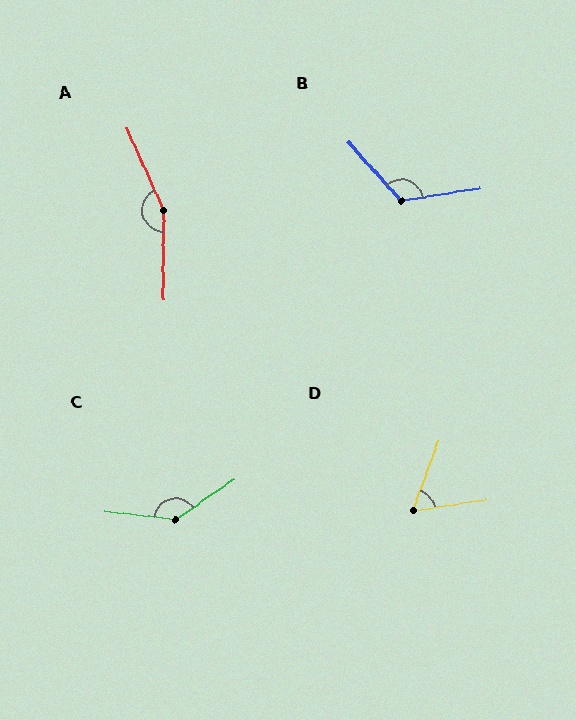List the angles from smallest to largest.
D (61°), B (123°), C (140°), A (156°).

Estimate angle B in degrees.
Approximately 123 degrees.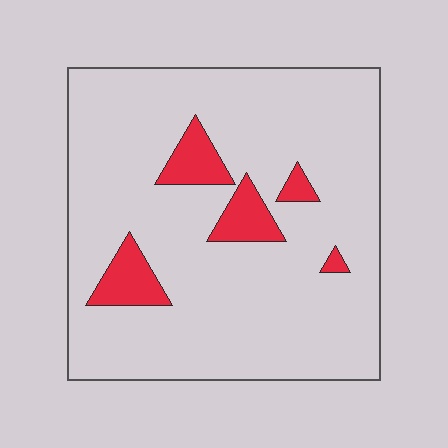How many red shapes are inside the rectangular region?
5.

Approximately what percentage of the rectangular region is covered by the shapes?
Approximately 10%.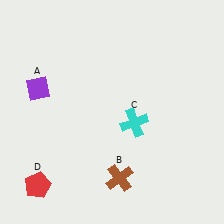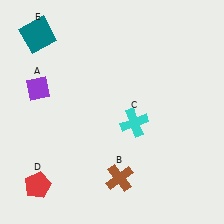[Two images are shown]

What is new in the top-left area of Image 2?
A teal square (E) was added in the top-left area of Image 2.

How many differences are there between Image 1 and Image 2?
There is 1 difference between the two images.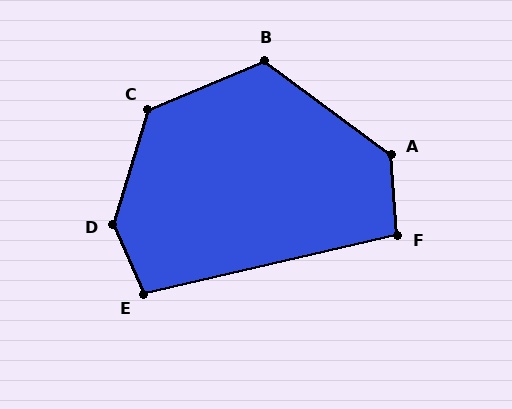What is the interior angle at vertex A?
Approximately 130 degrees (obtuse).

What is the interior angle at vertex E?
Approximately 100 degrees (obtuse).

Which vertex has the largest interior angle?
D, at approximately 140 degrees.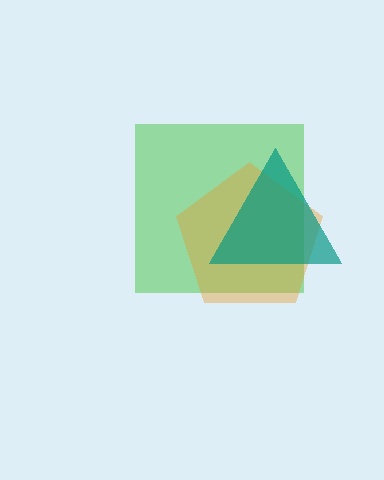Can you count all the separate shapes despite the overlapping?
Yes, there are 3 separate shapes.